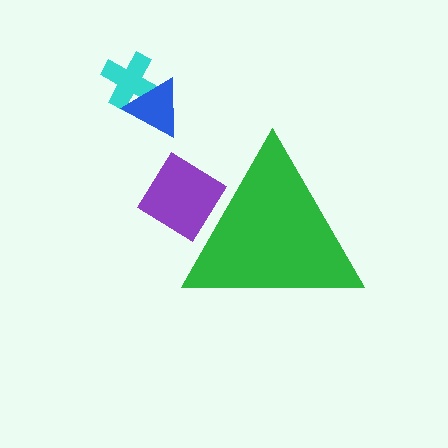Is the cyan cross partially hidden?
No, the cyan cross is fully visible.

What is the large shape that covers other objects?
A green triangle.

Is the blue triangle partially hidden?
No, the blue triangle is fully visible.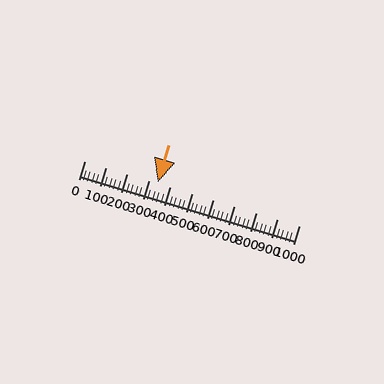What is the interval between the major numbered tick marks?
The major tick marks are spaced 100 units apart.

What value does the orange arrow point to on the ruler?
The orange arrow points to approximately 339.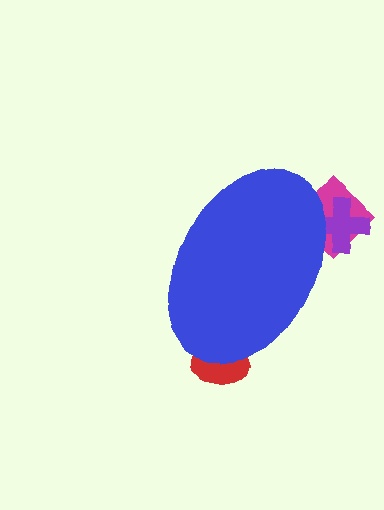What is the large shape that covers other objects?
A blue ellipse.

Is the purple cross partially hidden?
Yes, the purple cross is partially hidden behind the blue ellipse.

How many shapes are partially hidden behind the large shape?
3 shapes are partially hidden.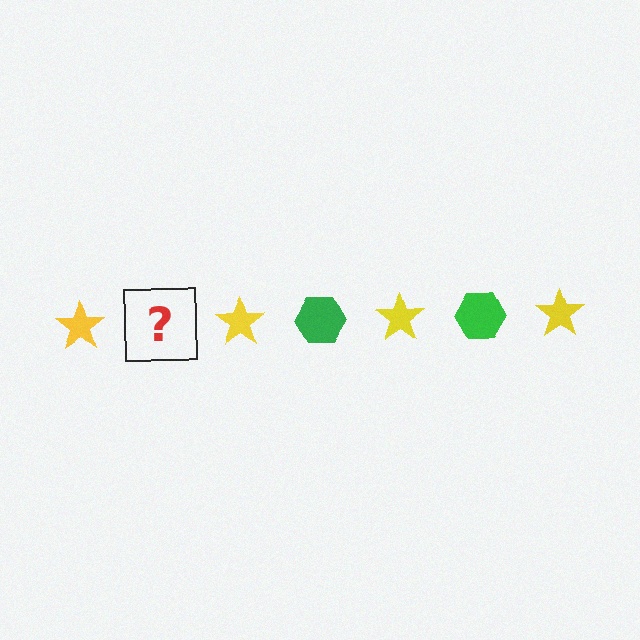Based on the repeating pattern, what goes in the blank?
The blank should be a green hexagon.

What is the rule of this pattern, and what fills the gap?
The rule is that the pattern alternates between yellow star and green hexagon. The gap should be filled with a green hexagon.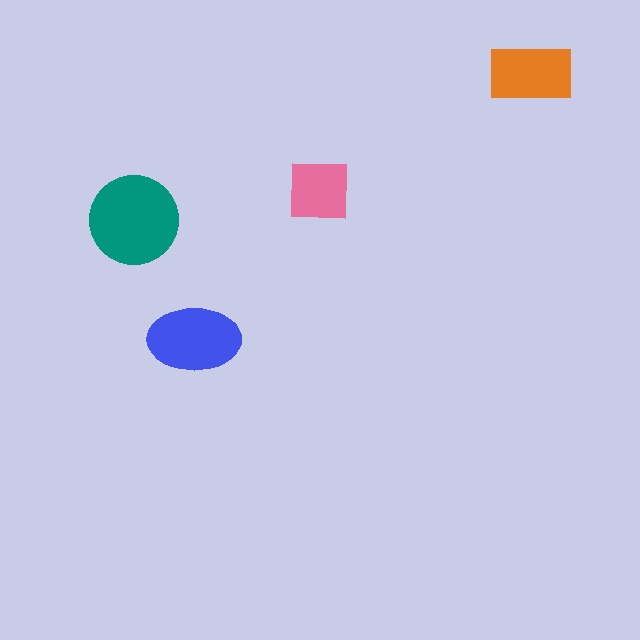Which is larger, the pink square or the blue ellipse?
The blue ellipse.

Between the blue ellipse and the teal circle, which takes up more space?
The teal circle.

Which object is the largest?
The teal circle.